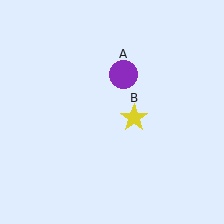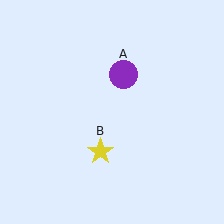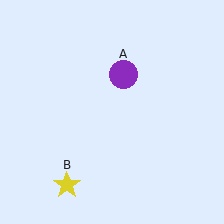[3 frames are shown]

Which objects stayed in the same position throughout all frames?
Purple circle (object A) remained stationary.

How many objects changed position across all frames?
1 object changed position: yellow star (object B).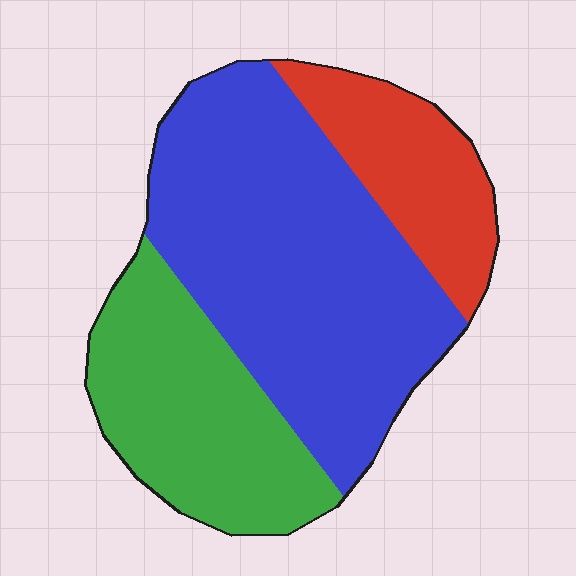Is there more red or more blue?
Blue.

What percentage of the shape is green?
Green takes up between a sixth and a third of the shape.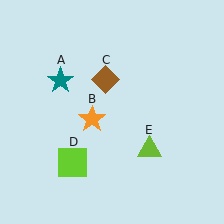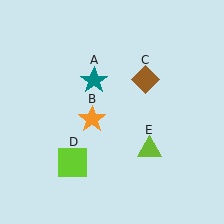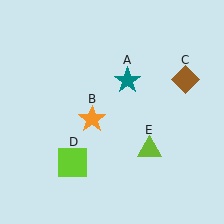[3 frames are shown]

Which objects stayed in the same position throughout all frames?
Orange star (object B) and lime square (object D) and lime triangle (object E) remained stationary.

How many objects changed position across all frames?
2 objects changed position: teal star (object A), brown diamond (object C).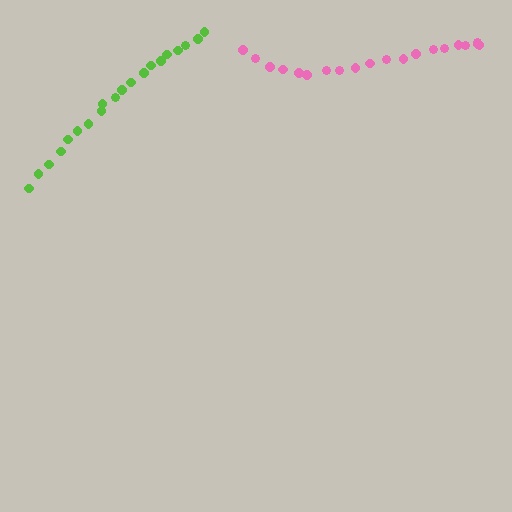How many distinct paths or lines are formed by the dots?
There are 2 distinct paths.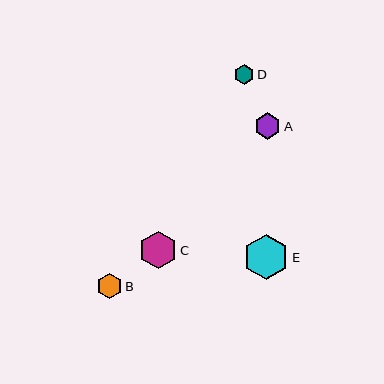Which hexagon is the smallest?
Hexagon D is the smallest with a size of approximately 20 pixels.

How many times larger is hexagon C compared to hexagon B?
Hexagon C is approximately 1.5 times the size of hexagon B.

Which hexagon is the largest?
Hexagon E is the largest with a size of approximately 45 pixels.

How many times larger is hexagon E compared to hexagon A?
Hexagon E is approximately 1.7 times the size of hexagon A.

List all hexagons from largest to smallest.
From largest to smallest: E, C, A, B, D.